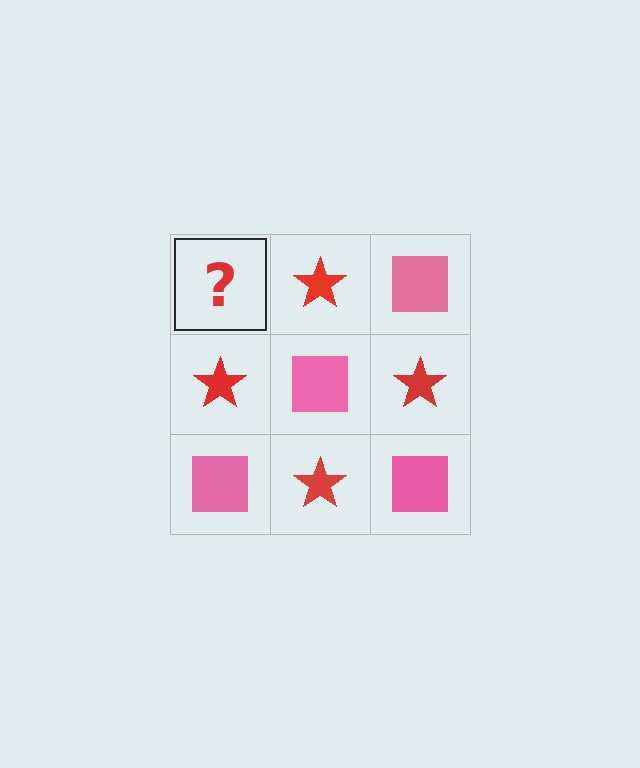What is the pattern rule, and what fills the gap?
The rule is that it alternates pink square and red star in a checkerboard pattern. The gap should be filled with a pink square.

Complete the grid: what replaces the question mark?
The question mark should be replaced with a pink square.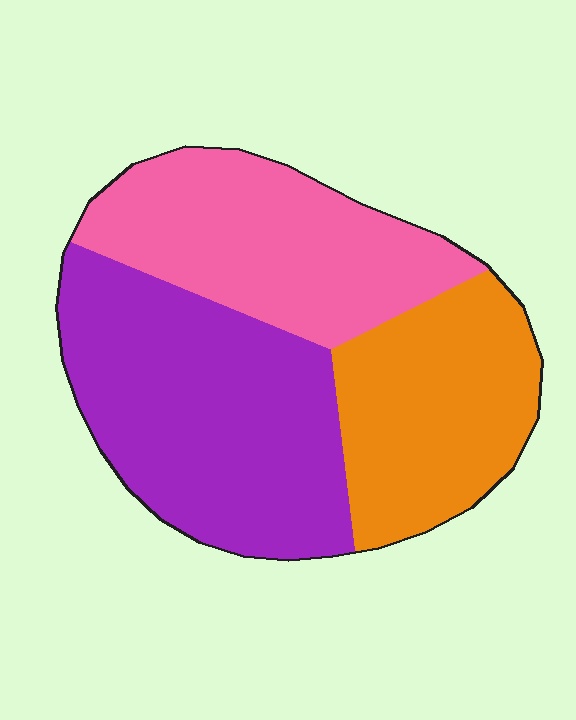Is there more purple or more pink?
Purple.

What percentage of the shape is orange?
Orange takes up between a quarter and a half of the shape.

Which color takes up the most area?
Purple, at roughly 40%.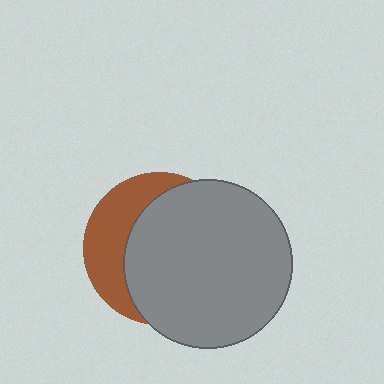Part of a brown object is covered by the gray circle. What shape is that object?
It is a circle.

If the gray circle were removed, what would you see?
You would see the complete brown circle.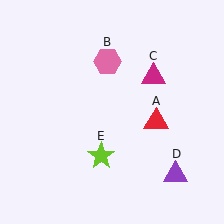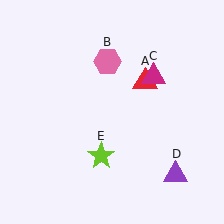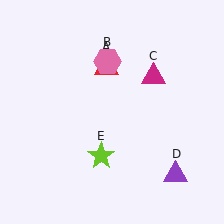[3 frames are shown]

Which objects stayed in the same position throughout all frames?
Pink hexagon (object B) and magenta triangle (object C) and purple triangle (object D) and lime star (object E) remained stationary.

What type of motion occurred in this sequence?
The red triangle (object A) rotated counterclockwise around the center of the scene.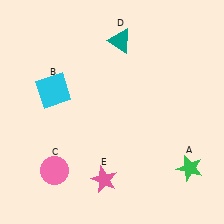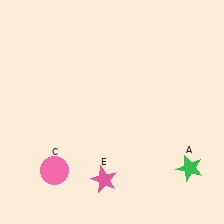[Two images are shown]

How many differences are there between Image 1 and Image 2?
There are 2 differences between the two images.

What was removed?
The cyan square (B), the teal triangle (D) were removed in Image 2.